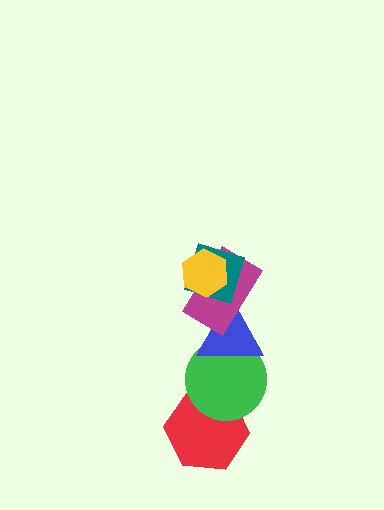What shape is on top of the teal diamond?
The yellow hexagon is on top of the teal diamond.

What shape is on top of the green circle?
The blue triangle is on top of the green circle.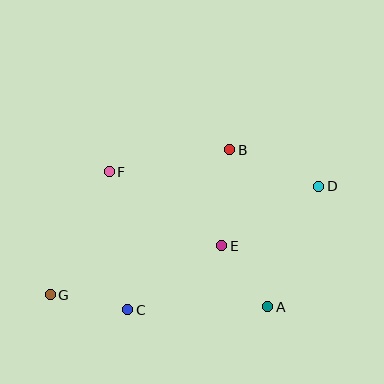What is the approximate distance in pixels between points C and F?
The distance between C and F is approximately 139 pixels.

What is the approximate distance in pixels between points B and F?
The distance between B and F is approximately 122 pixels.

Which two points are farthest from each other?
Points D and G are farthest from each other.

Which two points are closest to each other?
Points A and E are closest to each other.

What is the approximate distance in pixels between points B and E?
The distance between B and E is approximately 96 pixels.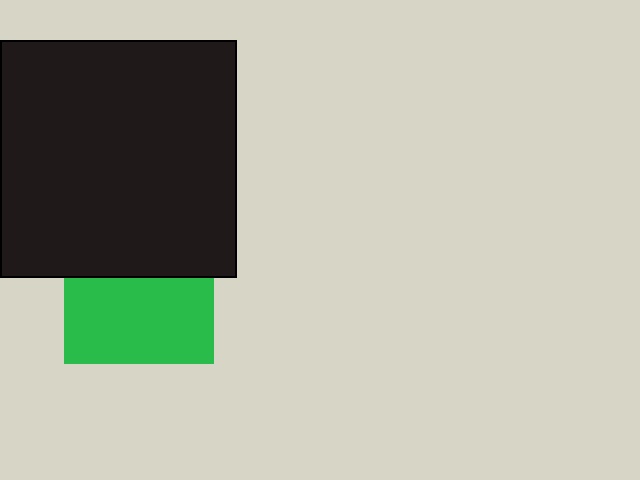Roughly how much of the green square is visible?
About half of it is visible (roughly 57%).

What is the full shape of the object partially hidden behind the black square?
The partially hidden object is a green square.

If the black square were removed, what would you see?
You would see the complete green square.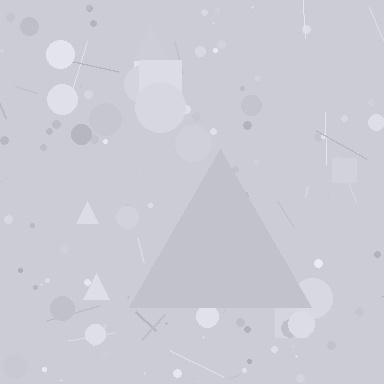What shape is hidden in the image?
A triangle is hidden in the image.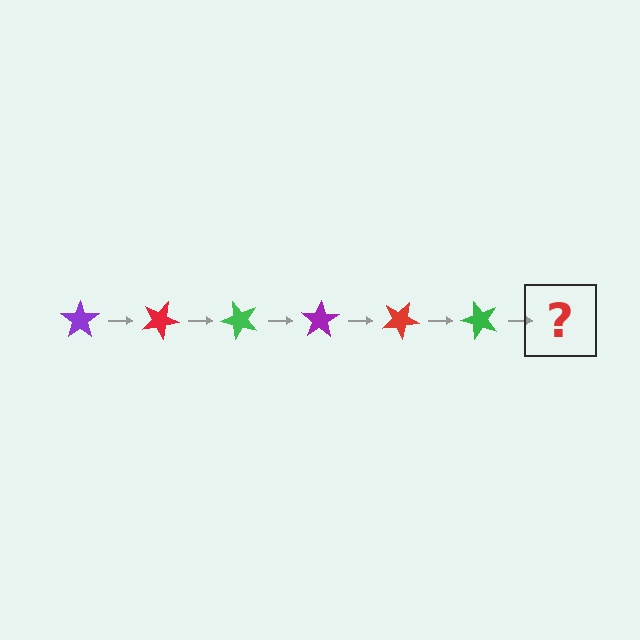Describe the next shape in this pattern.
It should be a purple star, rotated 150 degrees from the start.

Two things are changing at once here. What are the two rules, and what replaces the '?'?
The two rules are that it rotates 25 degrees each step and the color cycles through purple, red, and green. The '?' should be a purple star, rotated 150 degrees from the start.